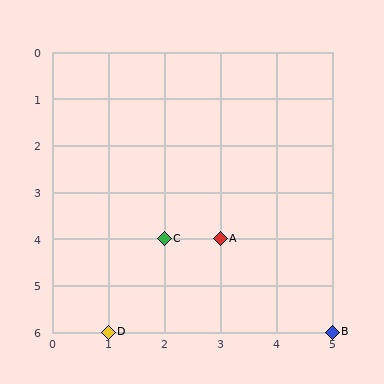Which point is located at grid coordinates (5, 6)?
Point B is at (5, 6).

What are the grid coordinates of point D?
Point D is at grid coordinates (1, 6).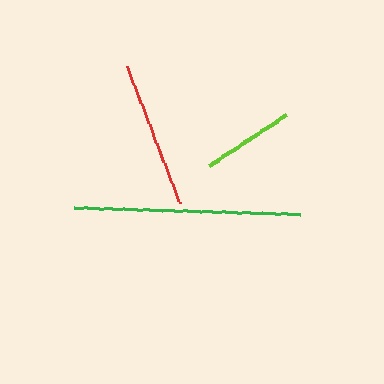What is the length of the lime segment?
The lime segment is approximately 93 pixels long.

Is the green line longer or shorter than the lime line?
The green line is longer than the lime line.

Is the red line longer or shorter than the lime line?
The red line is longer than the lime line.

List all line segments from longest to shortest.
From longest to shortest: green, red, lime.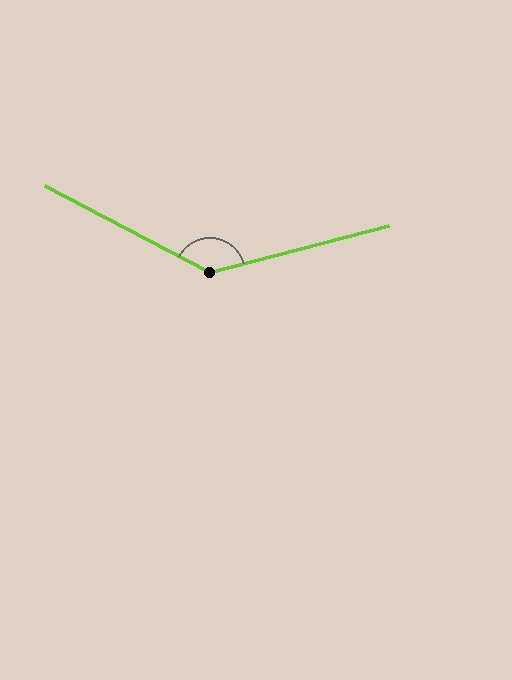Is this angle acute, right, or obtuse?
It is obtuse.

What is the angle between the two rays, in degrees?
Approximately 137 degrees.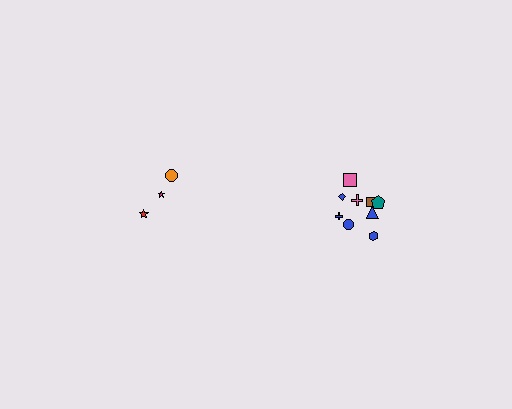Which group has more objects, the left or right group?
The right group.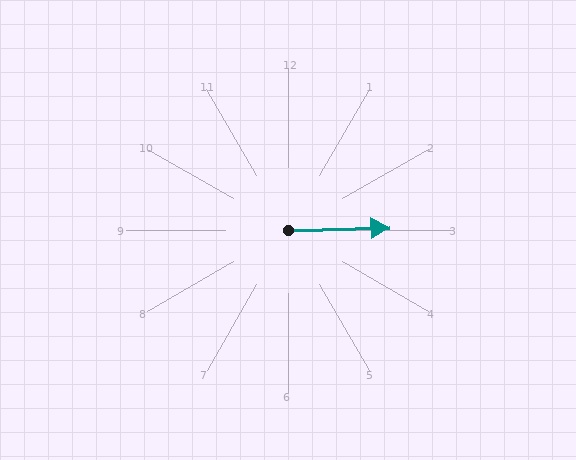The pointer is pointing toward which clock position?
Roughly 3 o'clock.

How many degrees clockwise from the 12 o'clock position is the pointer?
Approximately 89 degrees.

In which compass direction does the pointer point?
East.